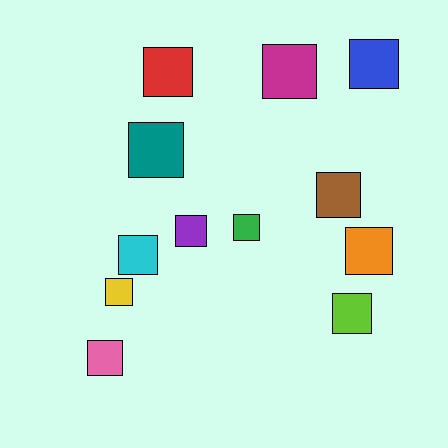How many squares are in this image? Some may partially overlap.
There are 12 squares.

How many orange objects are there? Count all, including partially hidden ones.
There is 1 orange object.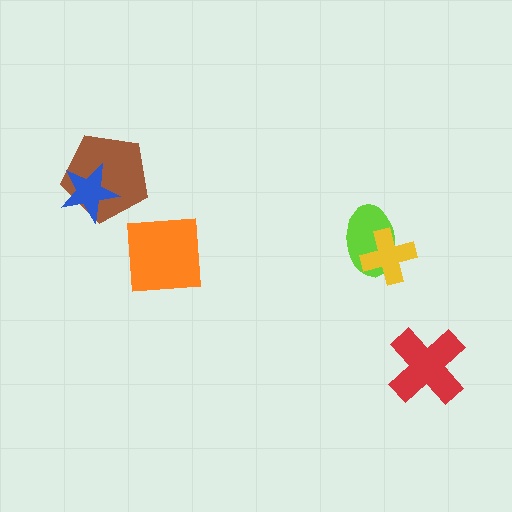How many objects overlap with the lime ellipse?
1 object overlaps with the lime ellipse.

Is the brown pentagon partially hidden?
Yes, it is partially covered by another shape.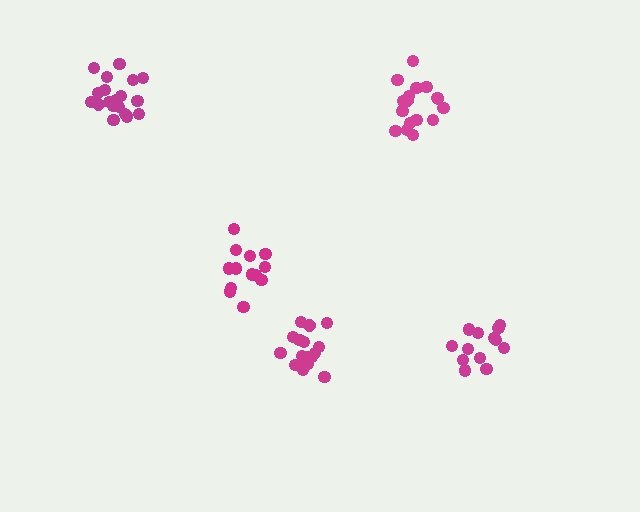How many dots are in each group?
Group 1: 17 dots, Group 2: 19 dots, Group 3: 17 dots, Group 4: 13 dots, Group 5: 13 dots (79 total).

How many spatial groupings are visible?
There are 5 spatial groupings.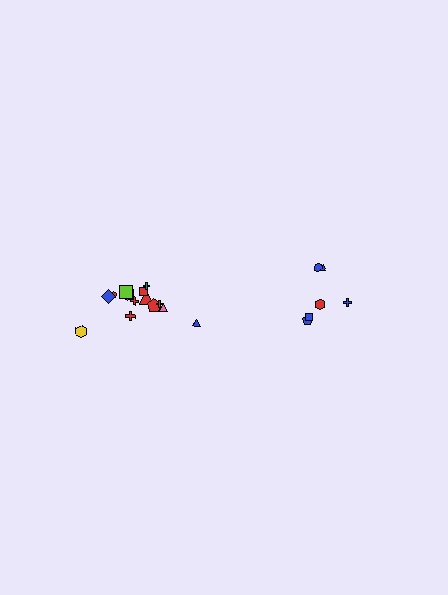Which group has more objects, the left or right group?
The left group.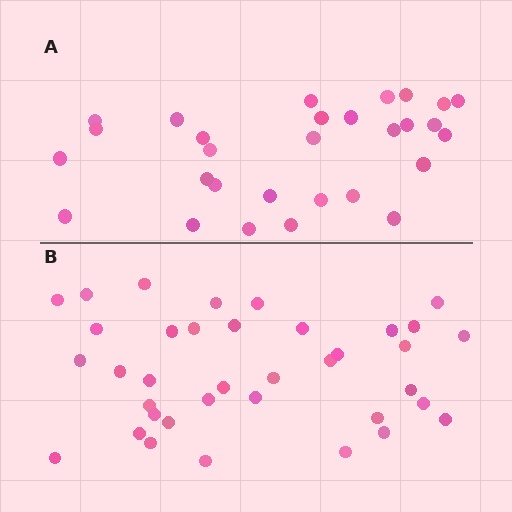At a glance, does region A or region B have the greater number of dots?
Region B (the bottom region) has more dots.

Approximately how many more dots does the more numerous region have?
Region B has roughly 8 or so more dots than region A.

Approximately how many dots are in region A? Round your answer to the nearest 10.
About 30 dots. (The exact count is 29, which rounds to 30.)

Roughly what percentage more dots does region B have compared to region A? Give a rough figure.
About 30% more.